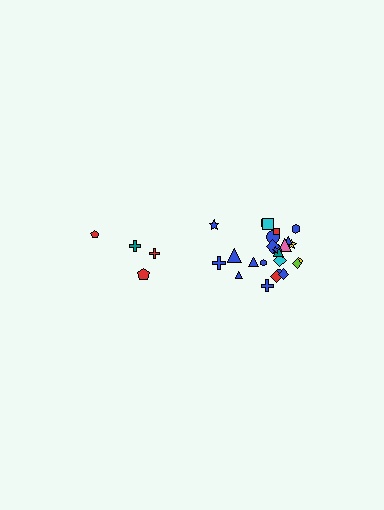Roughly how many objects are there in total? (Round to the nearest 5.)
Roughly 30 objects in total.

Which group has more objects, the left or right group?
The right group.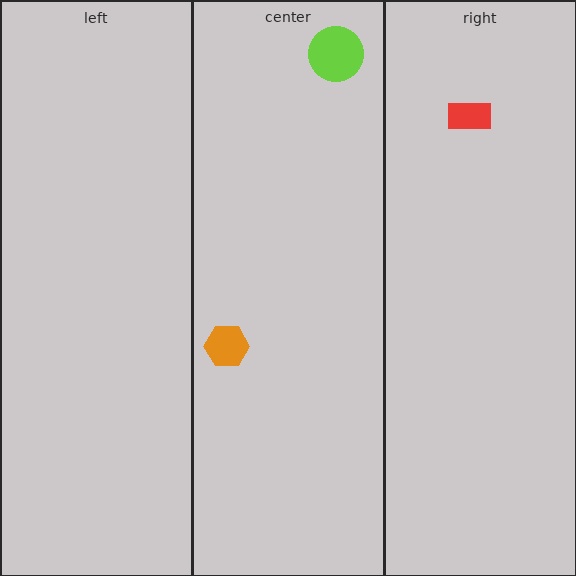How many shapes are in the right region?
1.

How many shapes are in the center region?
2.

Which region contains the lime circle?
The center region.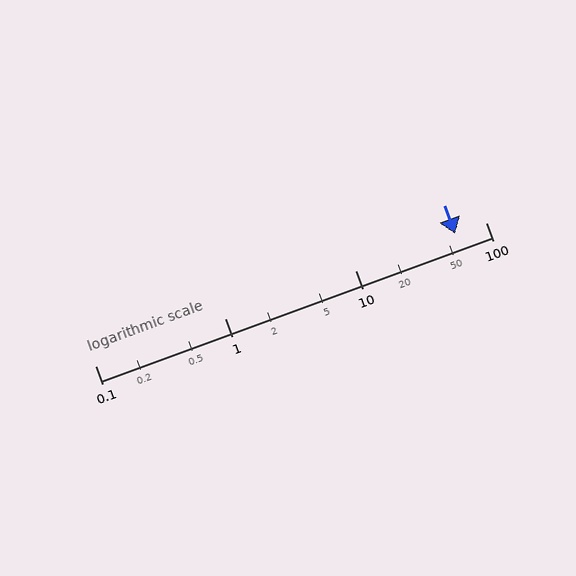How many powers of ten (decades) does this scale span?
The scale spans 3 decades, from 0.1 to 100.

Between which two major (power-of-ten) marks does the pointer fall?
The pointer is between 10 and 100.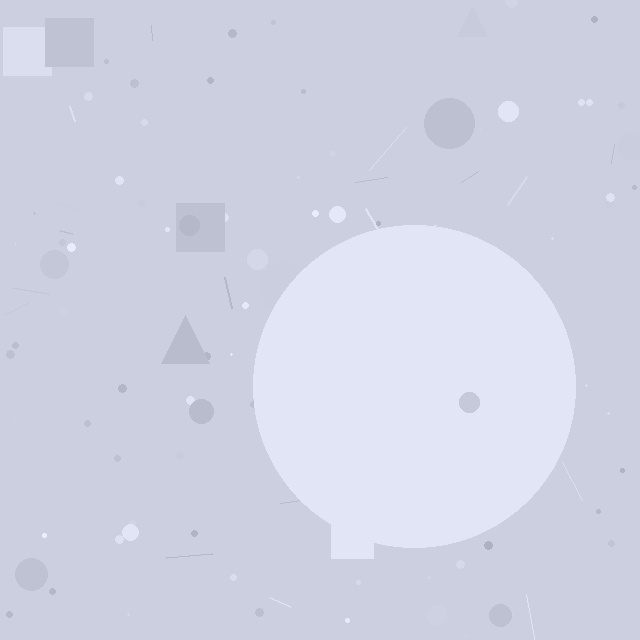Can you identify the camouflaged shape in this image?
The camouflaged shape is a circle.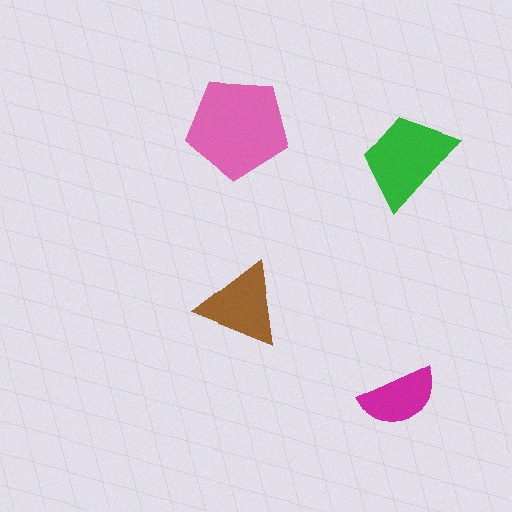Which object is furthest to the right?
The green trapezoid is rightmost.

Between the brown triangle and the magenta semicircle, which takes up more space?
The brown triangle.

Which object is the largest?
The pink pentagon.